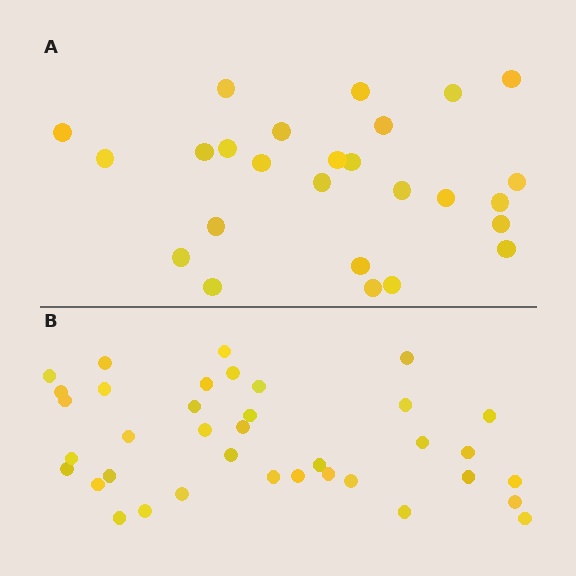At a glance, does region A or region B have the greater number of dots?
Region B (the bottom region) has more dots.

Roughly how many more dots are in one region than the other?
Region B has roughly 12 or so more dots than region A.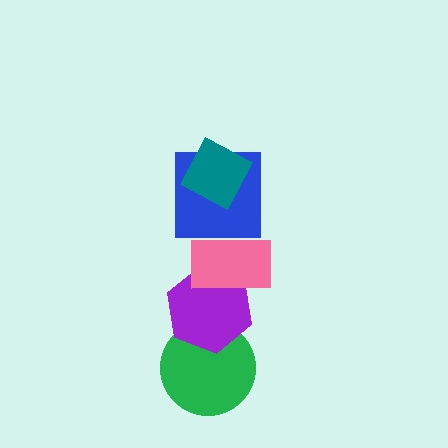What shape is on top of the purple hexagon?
The pink rectangle is on top of the purple hexagon.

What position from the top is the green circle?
The green circle is 5th from the top.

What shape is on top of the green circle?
The purple hexagon is on top of the green circle.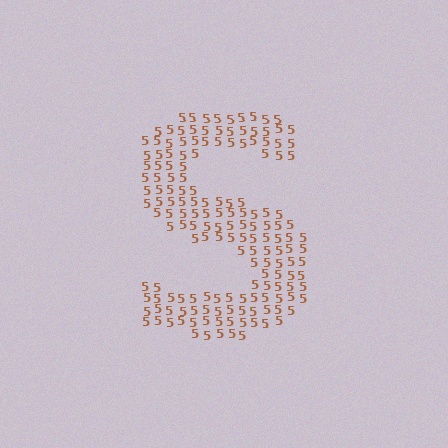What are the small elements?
The small elements are digit 5's.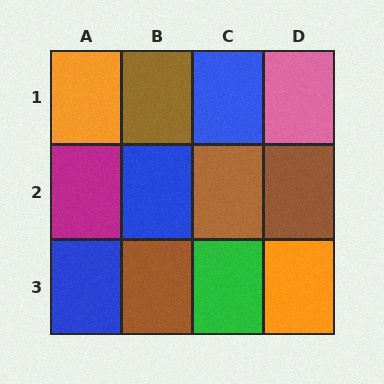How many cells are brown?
4 cells are brown.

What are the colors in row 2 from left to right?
Magenta, blue, brown, brown.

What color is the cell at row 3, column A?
Blue.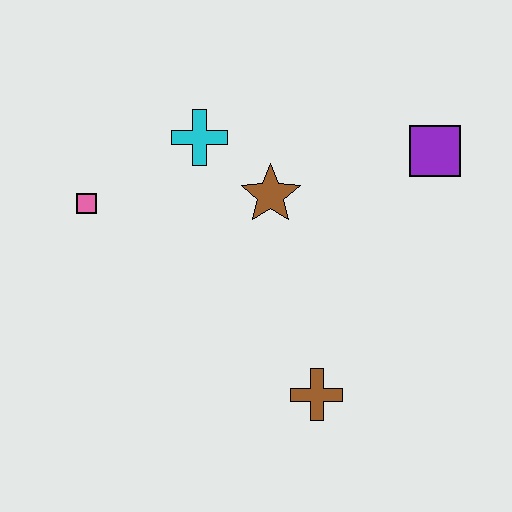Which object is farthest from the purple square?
The pink square is farthest from the purple square.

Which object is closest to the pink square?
The cyan cross is closest to the pink square.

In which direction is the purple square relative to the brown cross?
The purple square is above the brown cross.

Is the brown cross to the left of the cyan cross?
No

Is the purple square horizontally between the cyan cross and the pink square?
No